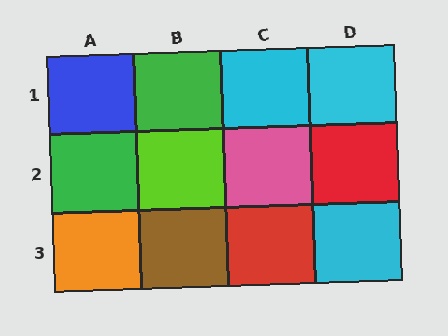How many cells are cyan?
3 cells are cyan.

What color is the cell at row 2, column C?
Pink.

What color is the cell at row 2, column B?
Lime.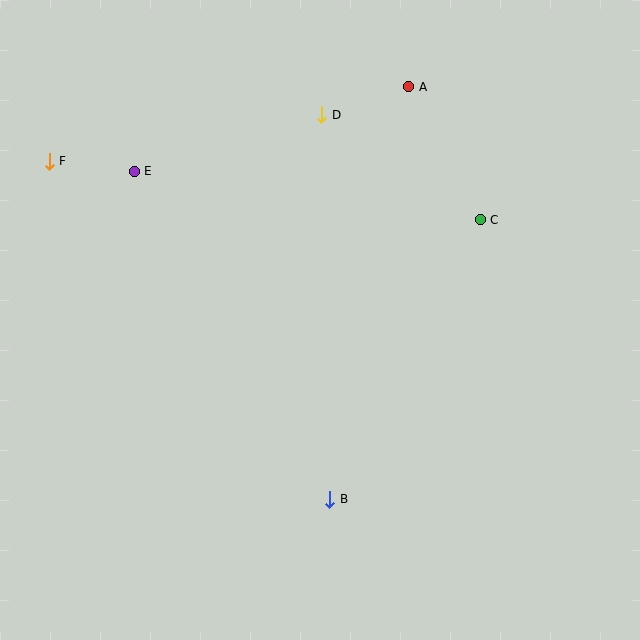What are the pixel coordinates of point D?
Point D is at (321, 115).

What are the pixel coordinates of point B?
Point B is at (330, 499).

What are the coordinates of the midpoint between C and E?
The midpoint between C and E is at (307, 195).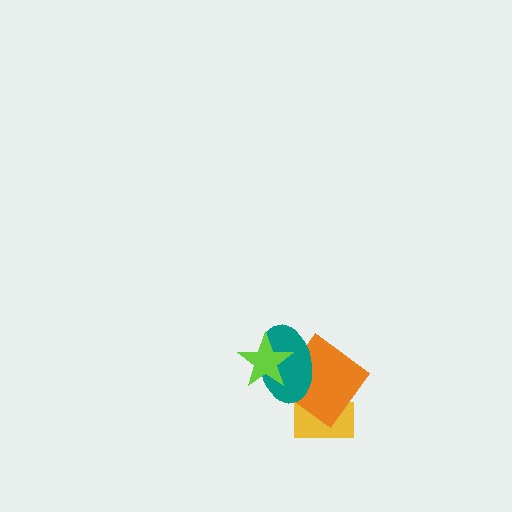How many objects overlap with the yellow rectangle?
1 object overlaps with the yellow rectangle.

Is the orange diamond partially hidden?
Yes, it is partially covered by another shape.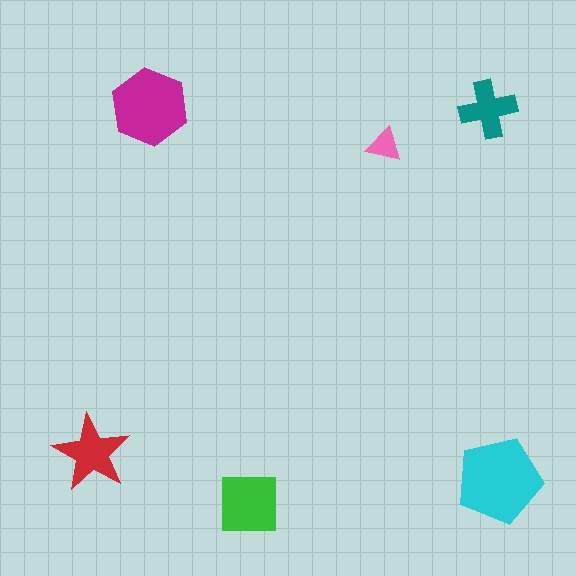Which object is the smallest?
The pink triangle.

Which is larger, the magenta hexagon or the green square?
The magenta hexagon.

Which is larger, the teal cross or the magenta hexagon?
The magenta hexagon.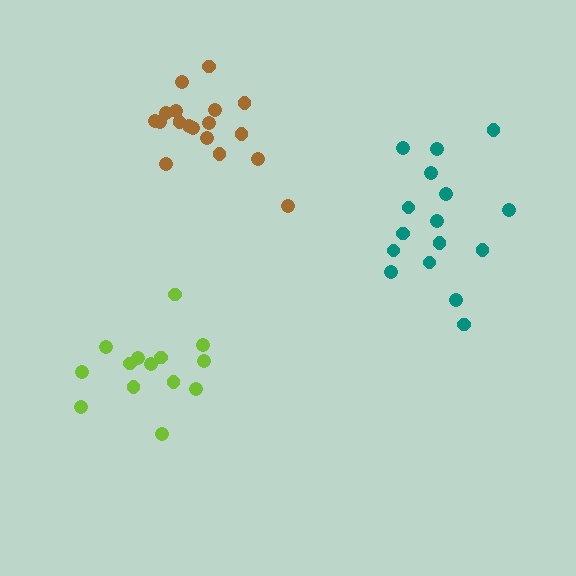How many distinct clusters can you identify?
There are 3 distinct clusters.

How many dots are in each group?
Group 1: 14 dots, Group 2: 18 dots, Group 3: 16 dots (48 total).